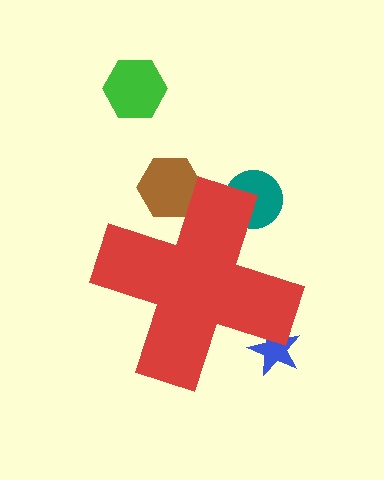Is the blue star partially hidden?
Yes, the blue star is partially hidden behind the red cross.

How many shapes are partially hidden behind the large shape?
3 shapes are partially hidden.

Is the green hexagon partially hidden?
No, the green hexagon is fully visible.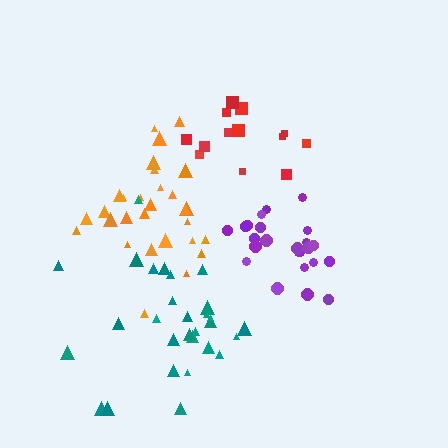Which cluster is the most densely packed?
Orange.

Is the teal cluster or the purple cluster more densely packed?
Purple.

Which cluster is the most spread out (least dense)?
Teal.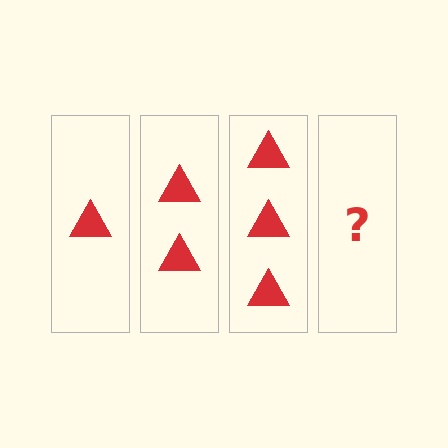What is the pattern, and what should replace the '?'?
The pattern is that each step adds one more triangle. The '?' should be 4 triangles.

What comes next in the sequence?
The next element should be 4 triangles.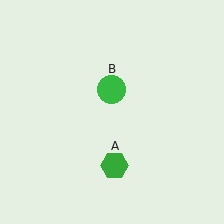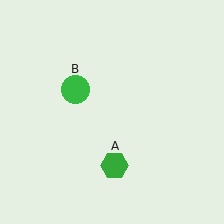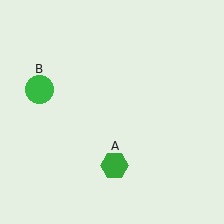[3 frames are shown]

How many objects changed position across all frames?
1 object changed position: green circle (object B).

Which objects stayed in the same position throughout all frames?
Green hexagon (object A) remained stationary.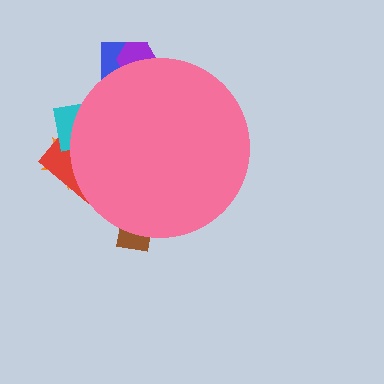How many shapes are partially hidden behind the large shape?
6 shapes are partially hidden.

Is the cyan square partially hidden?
Yes, the cyan square is partially hidden behind the pink circle.